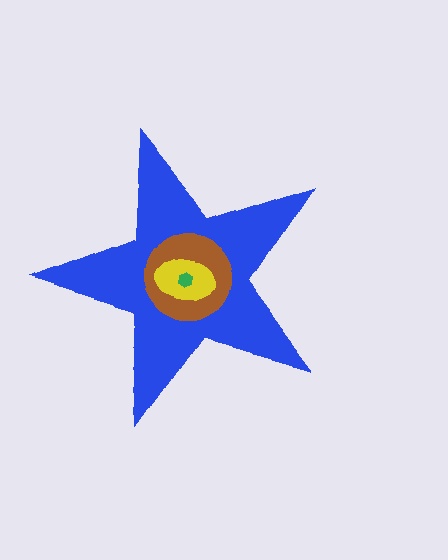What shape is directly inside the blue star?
The brown circle.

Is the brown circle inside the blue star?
Yes.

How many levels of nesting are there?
4.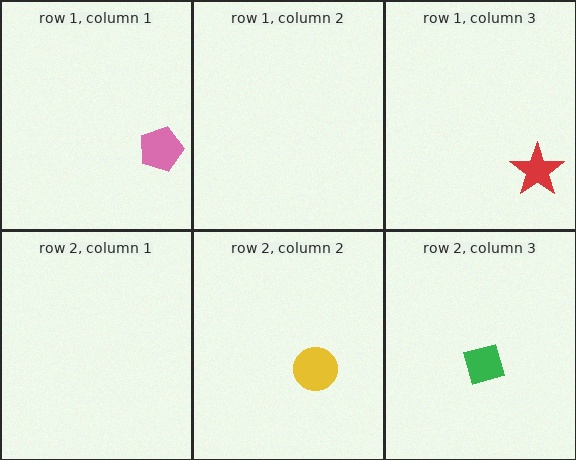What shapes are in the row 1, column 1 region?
The pink pentagon.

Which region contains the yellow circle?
The row 2, column 2 region.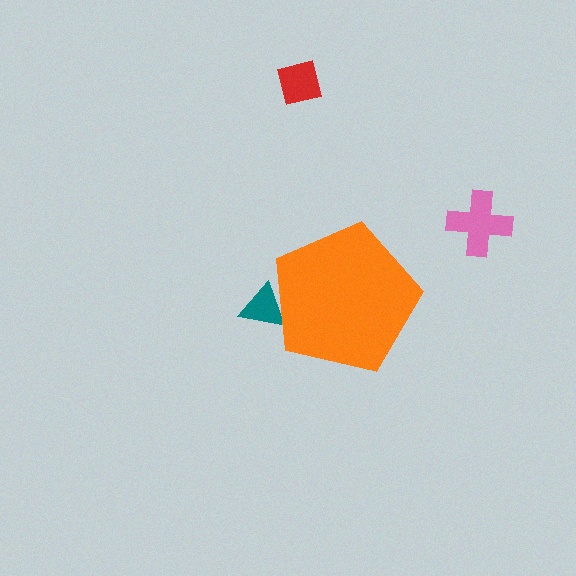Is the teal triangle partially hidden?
Yes, the teal triangle is partially hidden behind the orange pentagon.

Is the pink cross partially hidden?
No, the pink cross is fully visible.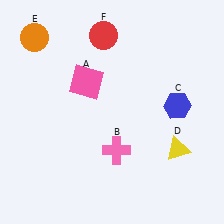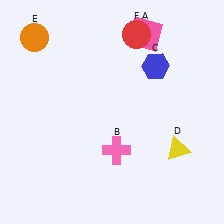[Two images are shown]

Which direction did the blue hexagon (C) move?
The blue hexagon (C) moved up.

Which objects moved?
The objects that moved are: the pink square (A), the blue hexagon (C), the red circle (F).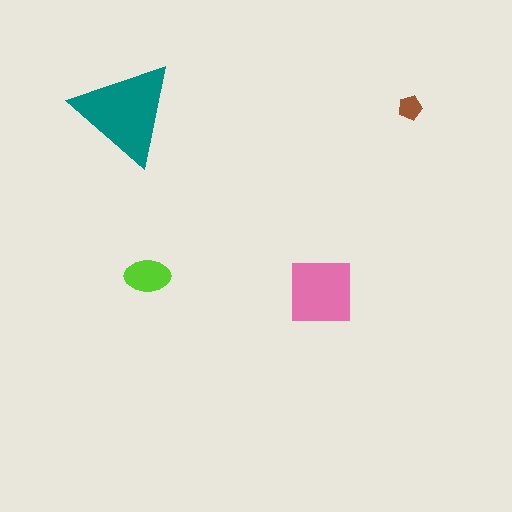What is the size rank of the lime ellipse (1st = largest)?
3rd.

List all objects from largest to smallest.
The teal triangle, the pink square, the lime ellipse, the brown pentagon.